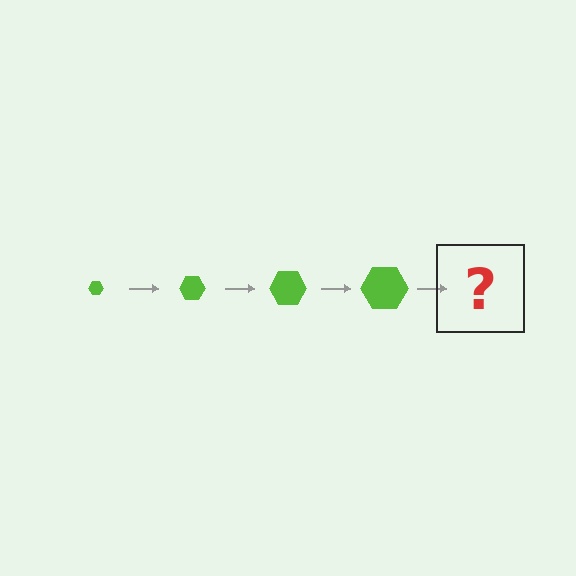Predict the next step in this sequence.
The next step is a lime hexagon, larger than the previous one.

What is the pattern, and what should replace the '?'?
The pattern is that the hexagon gets progressively larger each step. The '?' should be a lime hexagon, larger than the previous one.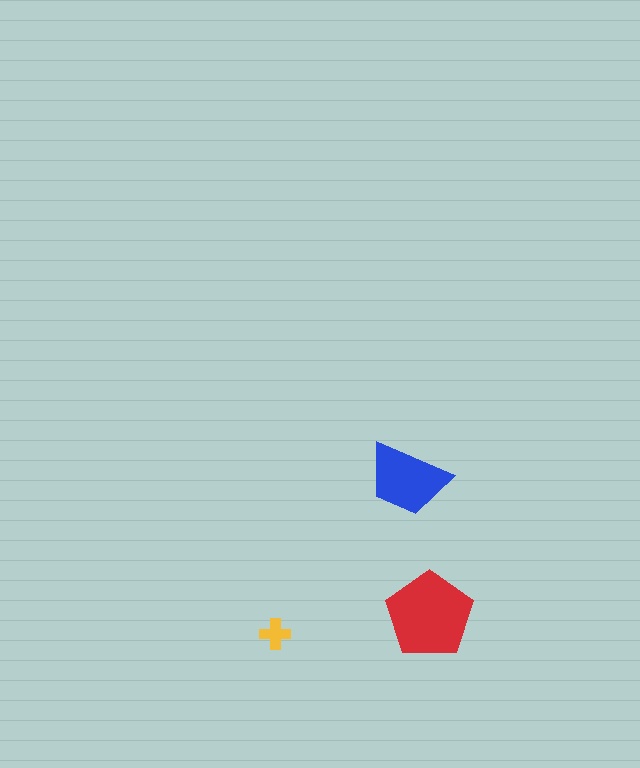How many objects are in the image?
There are 3 objects in the image.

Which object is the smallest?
The yellow cross.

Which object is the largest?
The red pentagon.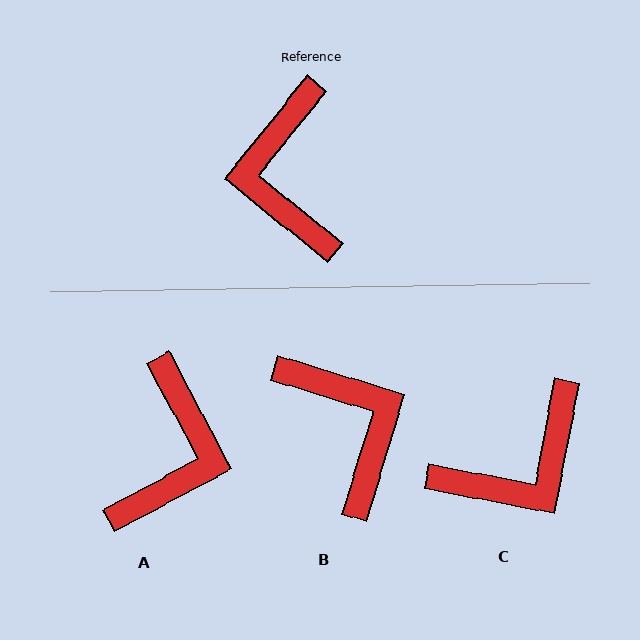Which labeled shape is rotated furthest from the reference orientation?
B, about 158 degrees away.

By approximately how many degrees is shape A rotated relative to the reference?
Approximately 157 degrees counter-clockwise.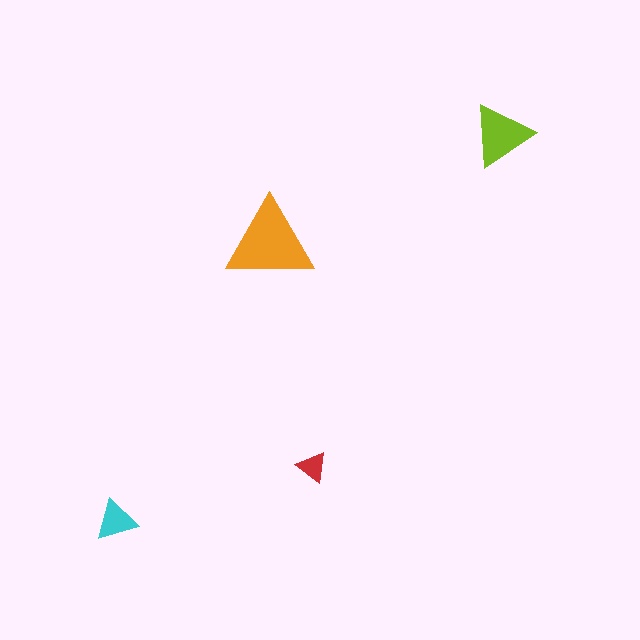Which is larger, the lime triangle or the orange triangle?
The orange one.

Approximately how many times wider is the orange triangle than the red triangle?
About 3 times wider.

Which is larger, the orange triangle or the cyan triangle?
The orange one.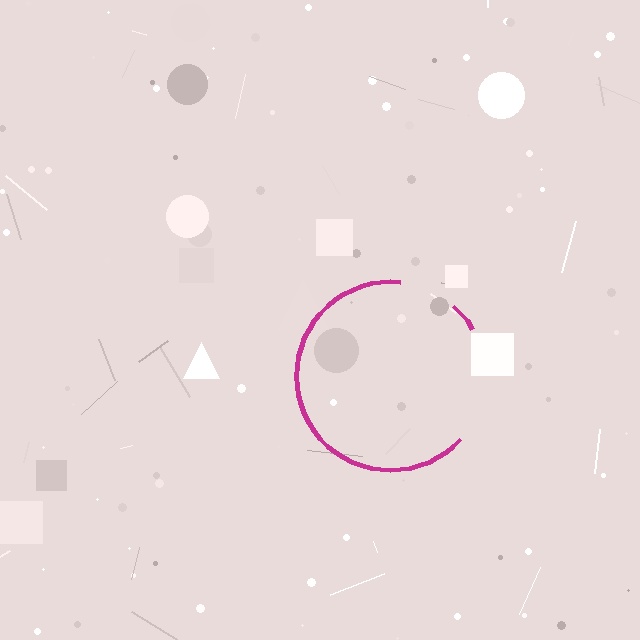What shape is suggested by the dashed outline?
The dashed outline suggests a circle.